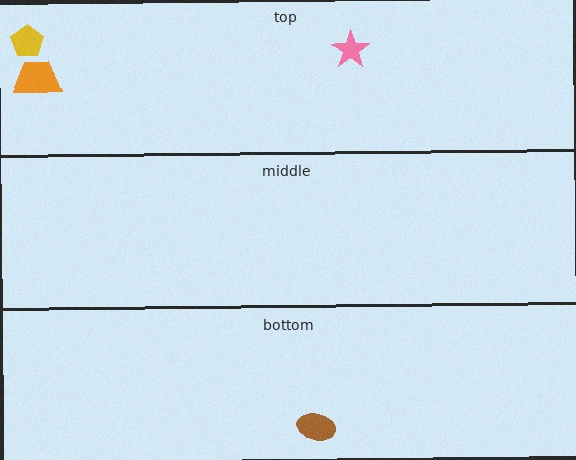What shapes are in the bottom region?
The brown ellipse.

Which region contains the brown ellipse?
The bottom region.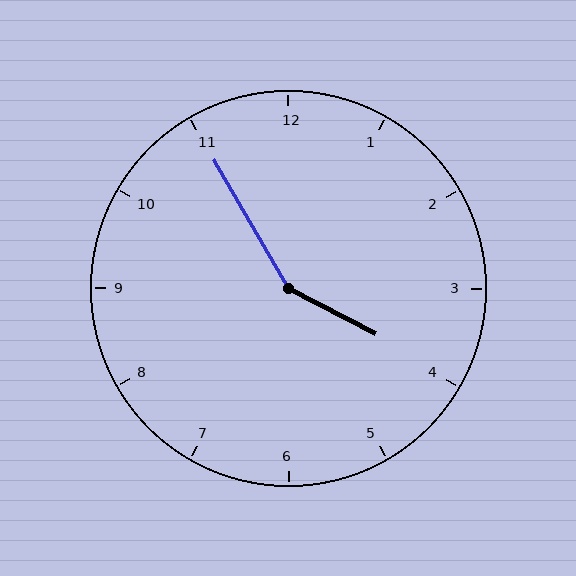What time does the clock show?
3:55.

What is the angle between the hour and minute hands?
Approximately 148 degrees.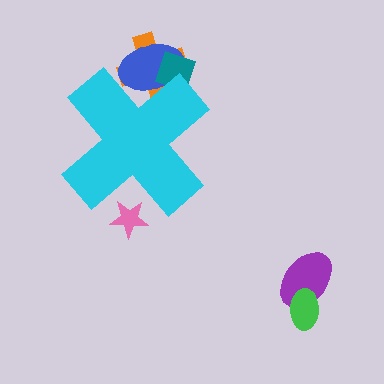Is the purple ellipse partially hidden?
No, the purple ellipse is fully visible.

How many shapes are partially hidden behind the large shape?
4 shapes are partially hidden.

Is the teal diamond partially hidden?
Yes, the teal diamond is partially hidden behind the cyan cross.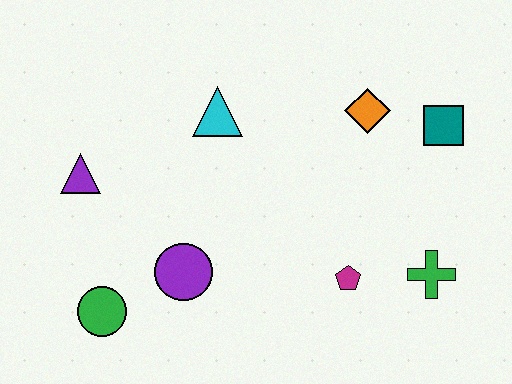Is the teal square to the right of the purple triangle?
Yes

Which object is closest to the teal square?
The orange diamond is closest to the teal square.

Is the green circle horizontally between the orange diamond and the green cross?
No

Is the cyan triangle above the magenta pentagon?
Yes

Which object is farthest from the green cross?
The purple triangle is farthest from the green cross.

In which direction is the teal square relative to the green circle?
The teal square is to the right of the green circle.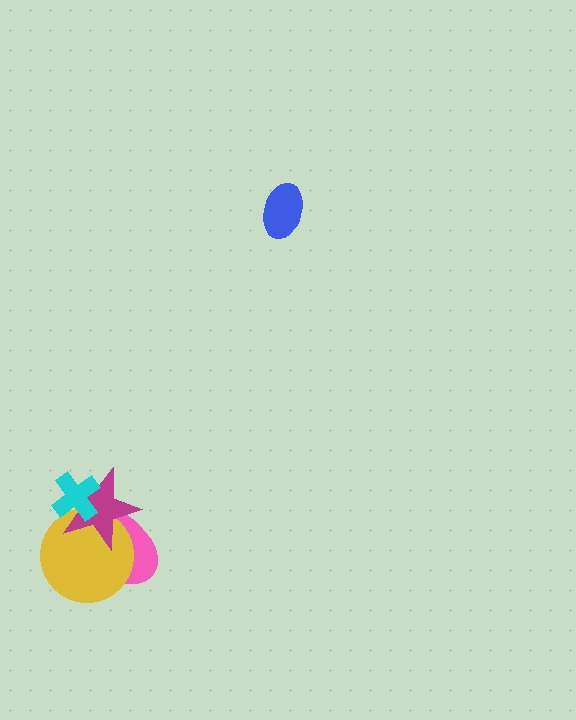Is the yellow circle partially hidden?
Yes, it is partially covered by another shape.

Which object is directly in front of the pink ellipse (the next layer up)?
The yellow circle is directly in front of the pink ellipse.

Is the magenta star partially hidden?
Yes, it is partially covered by another shape.